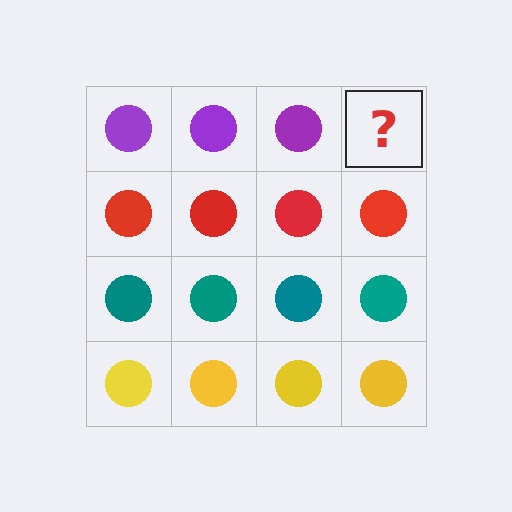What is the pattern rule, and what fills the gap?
The rule is that each row has a consistent color. The gap should be filled with a purple circle.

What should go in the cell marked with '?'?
The missing cell should contain a purple circle.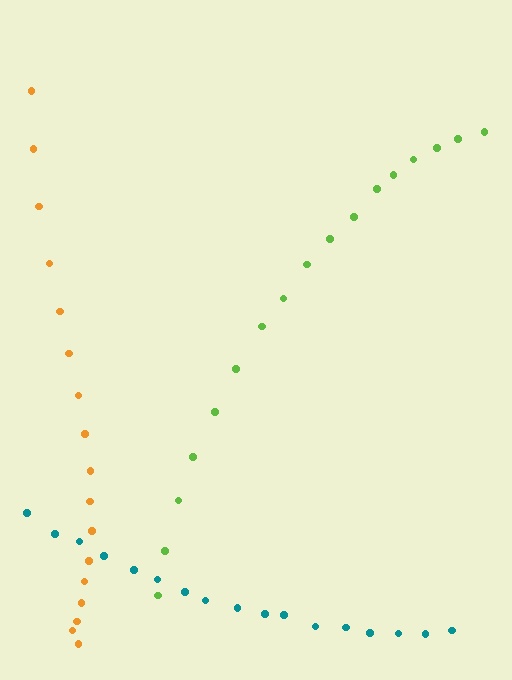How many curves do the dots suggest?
There are 3 distinct paths.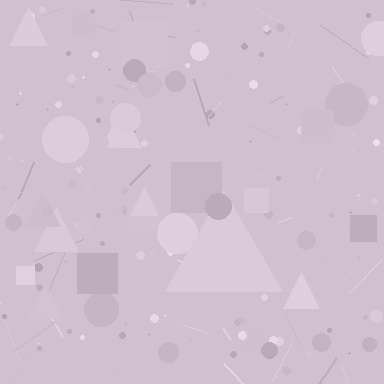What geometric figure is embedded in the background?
A triangle is embedded in the background.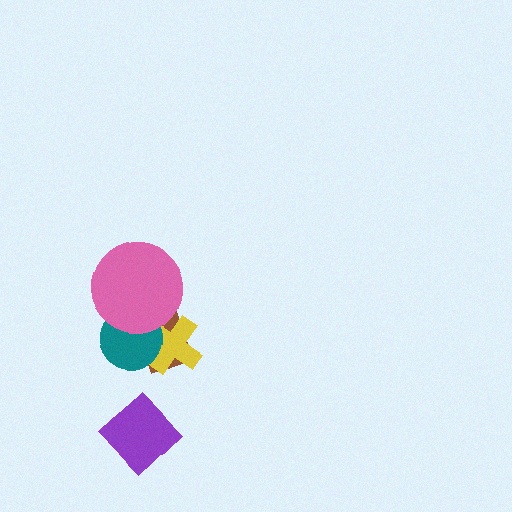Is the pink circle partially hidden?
No, no other shape covers it.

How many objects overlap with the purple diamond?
0 objects overlap with the purple diamond.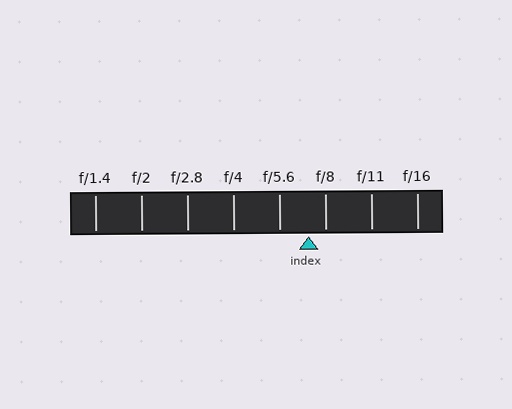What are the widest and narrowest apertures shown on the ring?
The widest aperture shown is f/1.4 and the narrowest is f/16.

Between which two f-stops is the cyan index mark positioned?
The index mark is between f/5.6 and f/8.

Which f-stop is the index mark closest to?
The index mark is closest to f/8.